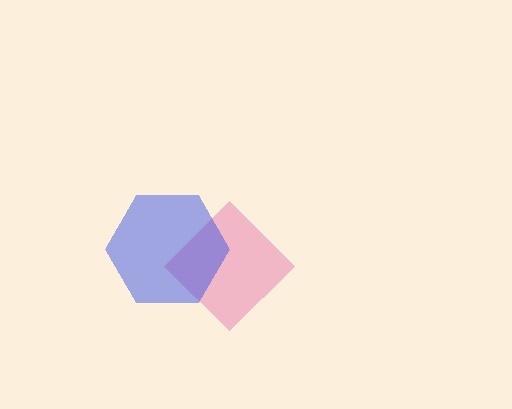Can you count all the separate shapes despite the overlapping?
Yes, there are 2 separate shapes.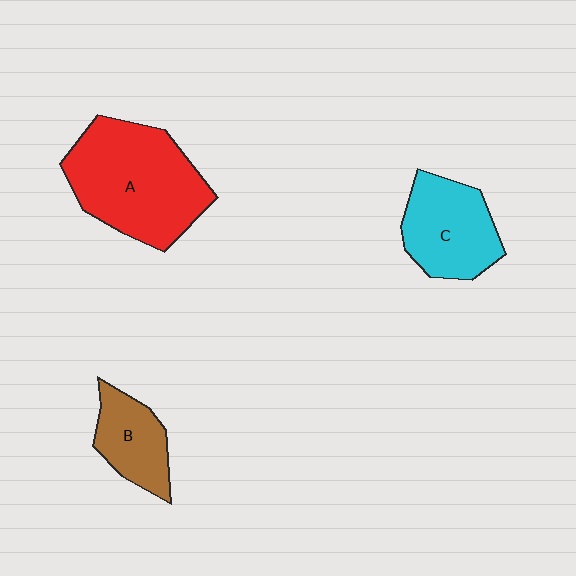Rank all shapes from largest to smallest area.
From largest to smallest: A (red), C (cyan), B (brown).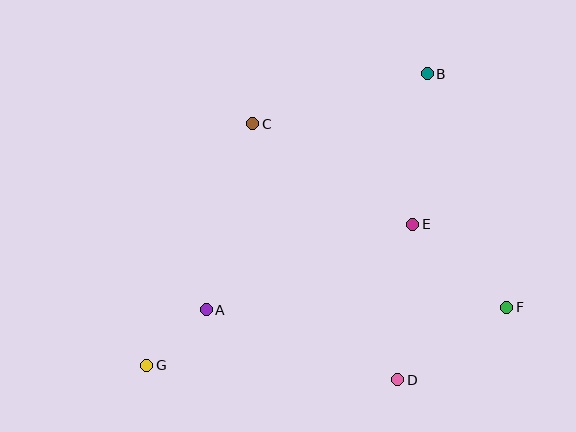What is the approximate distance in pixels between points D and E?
The distance between D and E is approximately 156 pixels.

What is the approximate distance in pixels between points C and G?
The distance between C and G is approximately 264 pixels.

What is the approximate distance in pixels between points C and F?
The distance between C and F is approximately 314 pixels.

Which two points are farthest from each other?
Points B and G are farthest from each other.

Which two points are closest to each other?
Points A and G are closest to each other.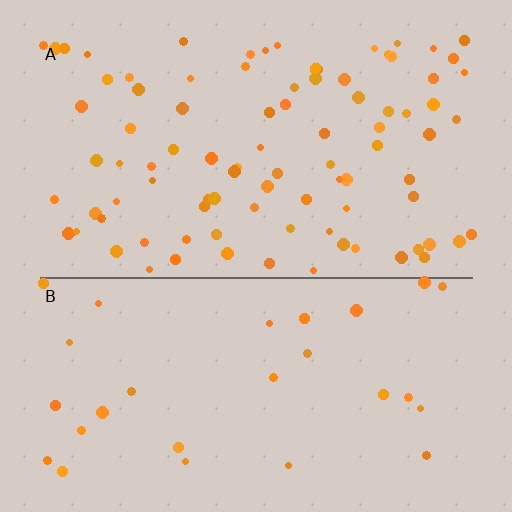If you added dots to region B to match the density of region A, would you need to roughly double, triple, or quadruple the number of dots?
Approximately triple.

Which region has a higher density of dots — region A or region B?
A (the top).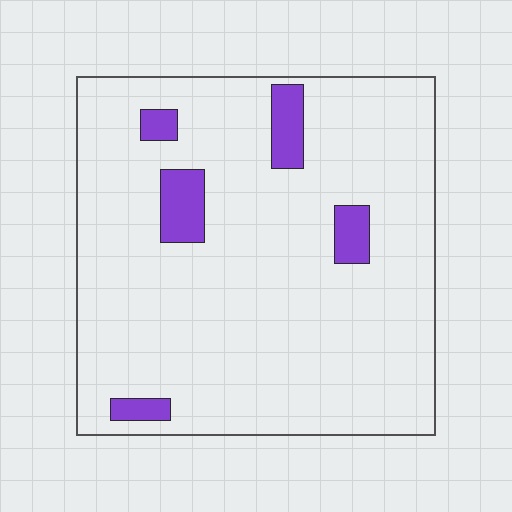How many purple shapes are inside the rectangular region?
5.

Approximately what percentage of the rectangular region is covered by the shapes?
Approximately 10%.